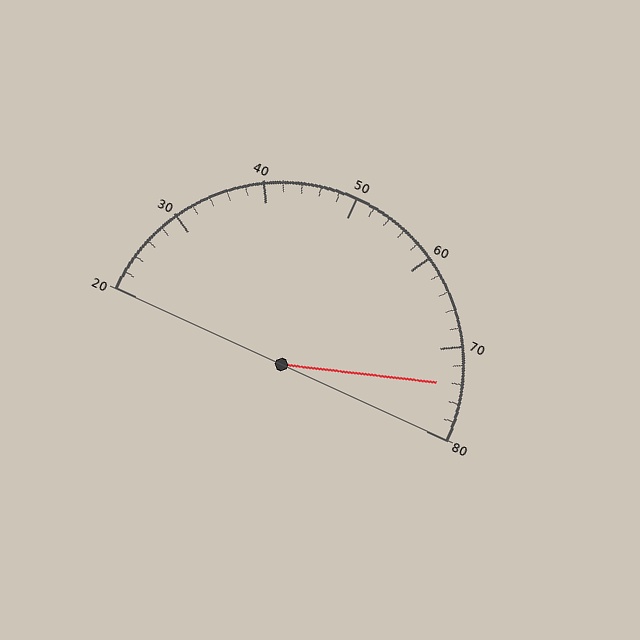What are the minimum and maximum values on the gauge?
The gauge ranges from 20 to 80.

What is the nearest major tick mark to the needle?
The nearest major tick mark is 70.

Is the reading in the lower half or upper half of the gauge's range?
The reading is in the upper half of the range (20 to 80).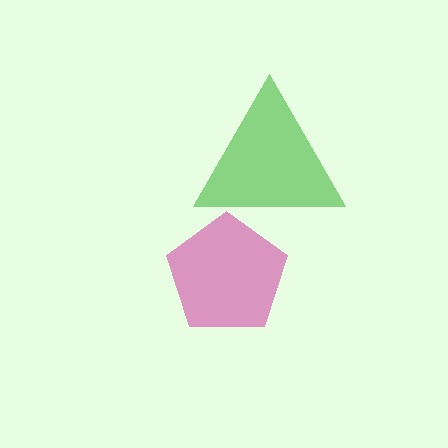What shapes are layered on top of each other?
The layered shapes are: a green triangle, a magenta pentagon.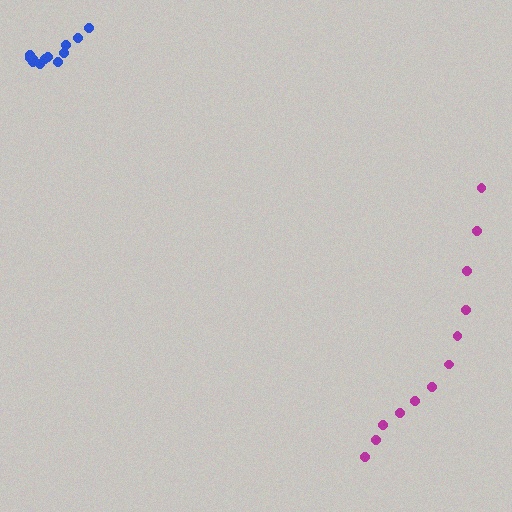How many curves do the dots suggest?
There are 2 distinct paths.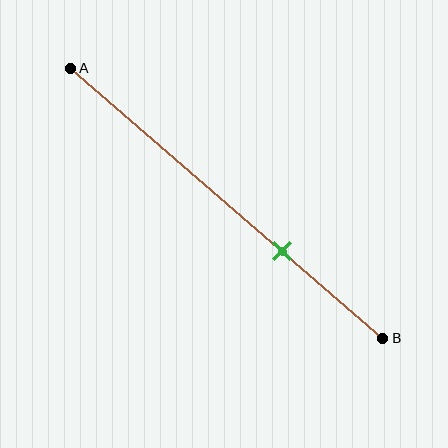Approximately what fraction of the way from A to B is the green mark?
The green mark is approximately 70% of the way from A to B.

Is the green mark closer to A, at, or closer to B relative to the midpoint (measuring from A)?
The green mark is closer to point B than the midpoint of segment AB.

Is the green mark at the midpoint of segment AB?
No, the mark is at about 70% from A, not at the 50% midpoint.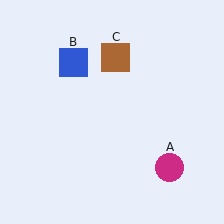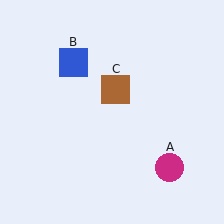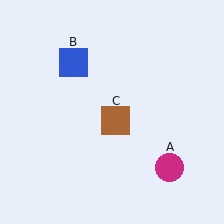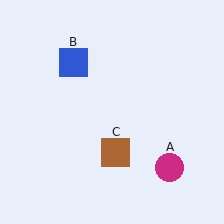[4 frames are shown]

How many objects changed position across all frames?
1 object changed position: brown square (object C).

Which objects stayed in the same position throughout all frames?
Magenta circle (object A) and blue square (object B) remained stationary.